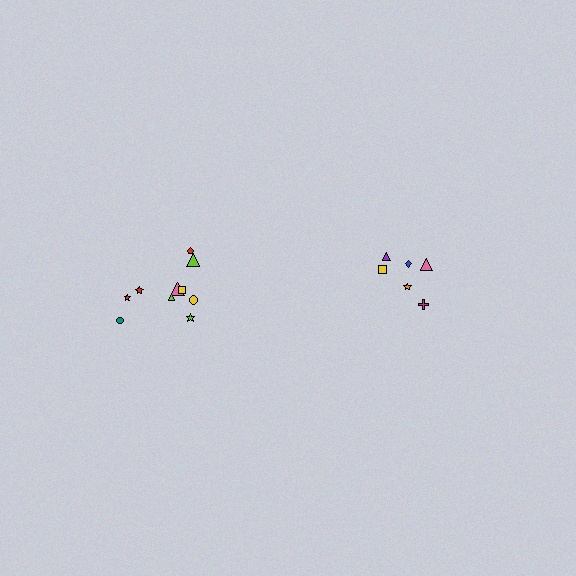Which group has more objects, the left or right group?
The left group.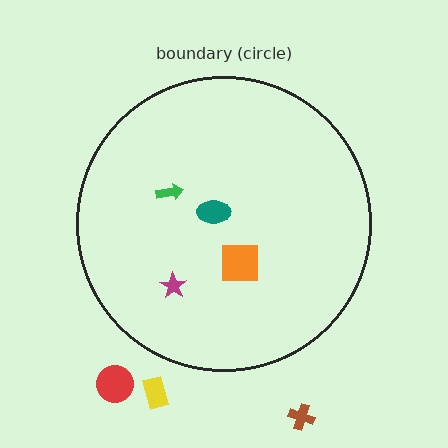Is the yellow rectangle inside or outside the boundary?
Outside.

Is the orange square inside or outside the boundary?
Inside.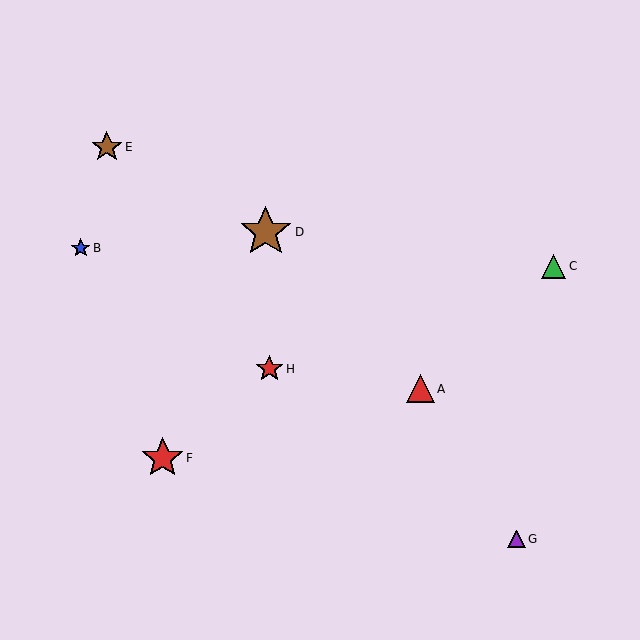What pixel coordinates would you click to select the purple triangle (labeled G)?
Click at (516, 539) to select the purple triangle G.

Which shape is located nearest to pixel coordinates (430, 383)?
The red triangle (labeled A) at (421, 389) is nearest to that location.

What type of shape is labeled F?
Shape F is a red star.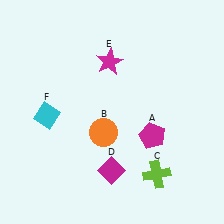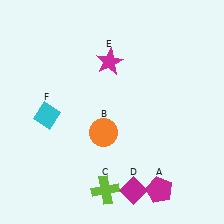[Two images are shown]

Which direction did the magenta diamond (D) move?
The magenta diamond (D) moved right.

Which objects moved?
The objects that moved are: the magenta pentagon (A), the lime cross (C), the magenta diamond (D).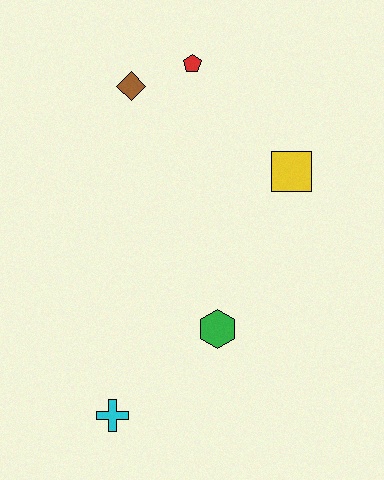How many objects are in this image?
There are 5 objects.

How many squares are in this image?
There is 1 square.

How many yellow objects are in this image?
There is 1 yellow object.